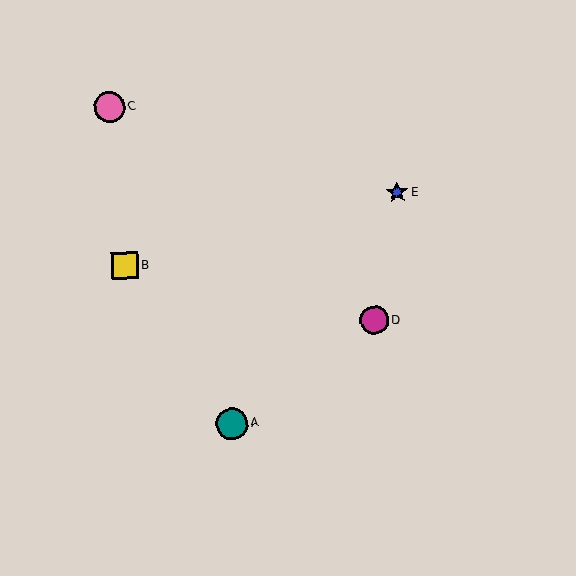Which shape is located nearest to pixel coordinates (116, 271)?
The yellow square (labeled B) at (125, 265) is nearest to that location.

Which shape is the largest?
The teal circle (labeled A) is the largest.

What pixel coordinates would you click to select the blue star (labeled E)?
Click at (397, 192) to select the blue star E.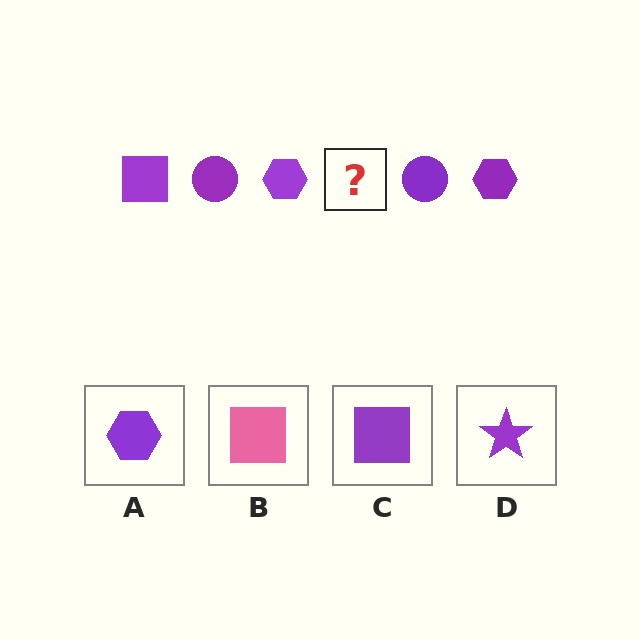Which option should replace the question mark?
Option C.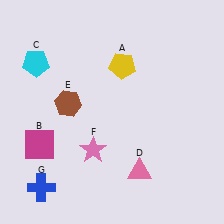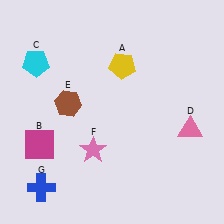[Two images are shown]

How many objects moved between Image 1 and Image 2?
1 object moved between the two images.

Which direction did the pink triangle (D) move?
The pink triangle (D) moved right.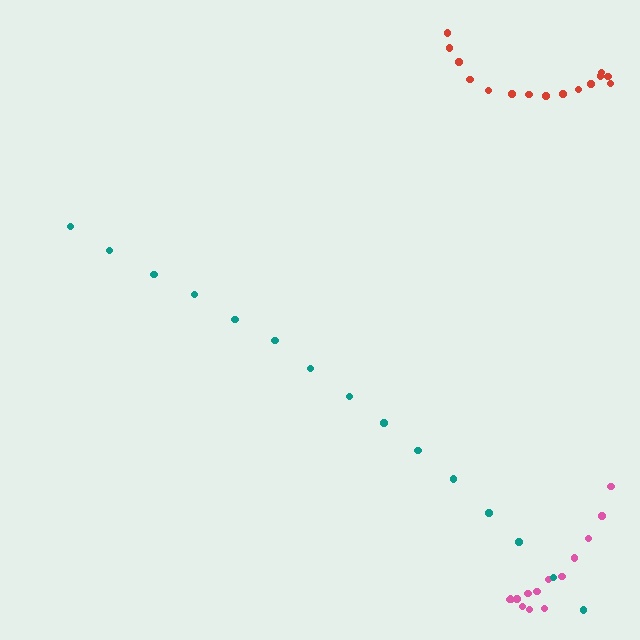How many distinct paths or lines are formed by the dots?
There are 3 distinct paths.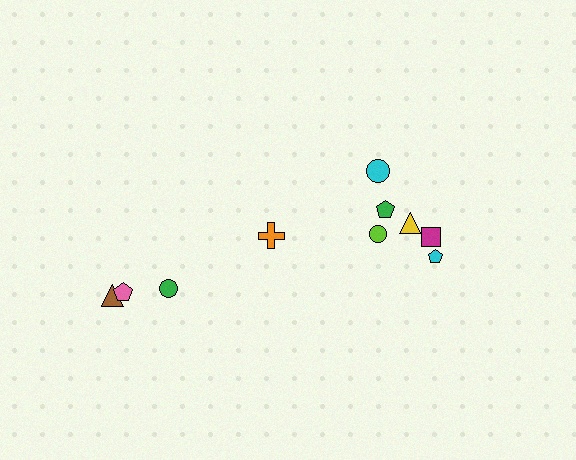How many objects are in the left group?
There are 3 objects.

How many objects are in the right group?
There are 7 objects.